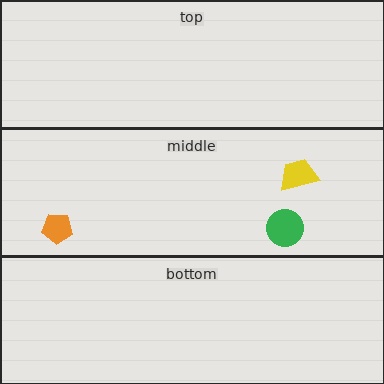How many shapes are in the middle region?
3.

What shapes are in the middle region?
The green circle, the orange pentagon, the yellow trapezoid.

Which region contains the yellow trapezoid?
The middle region.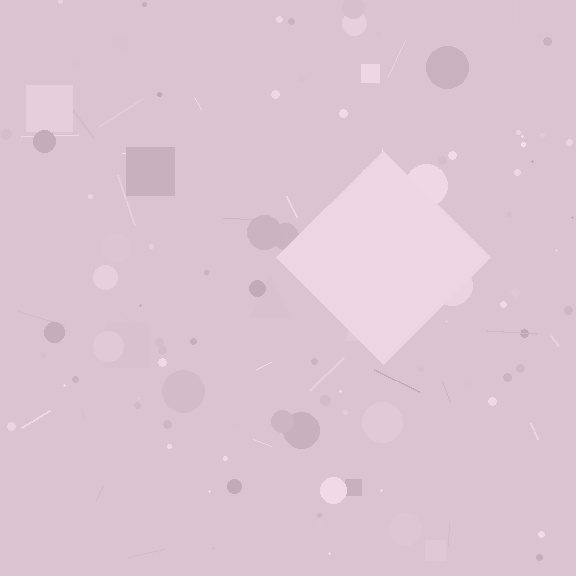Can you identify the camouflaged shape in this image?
The camouflaged shape is a diamond.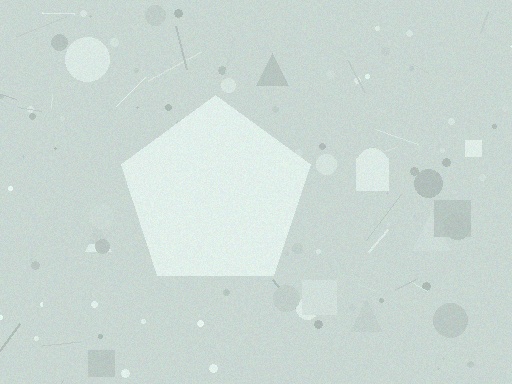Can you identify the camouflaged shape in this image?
The camouflaged shape is a pentagon.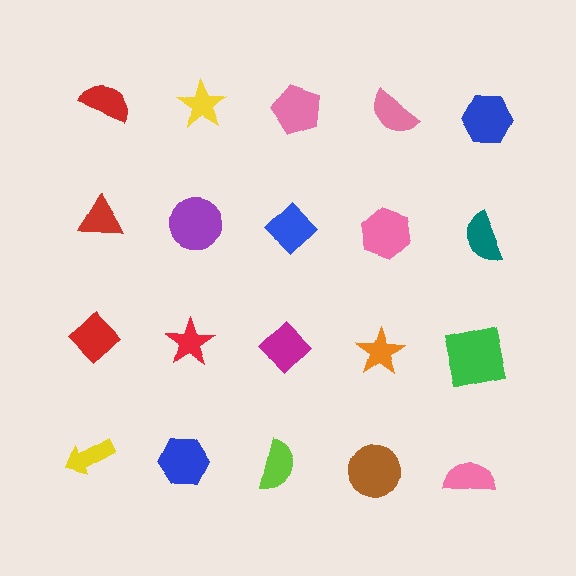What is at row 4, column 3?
A lime semicircle.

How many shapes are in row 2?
5 shapes.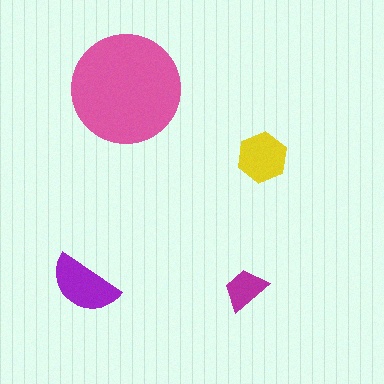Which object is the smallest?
The magenta trapezoid.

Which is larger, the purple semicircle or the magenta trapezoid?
The purple semicircle.